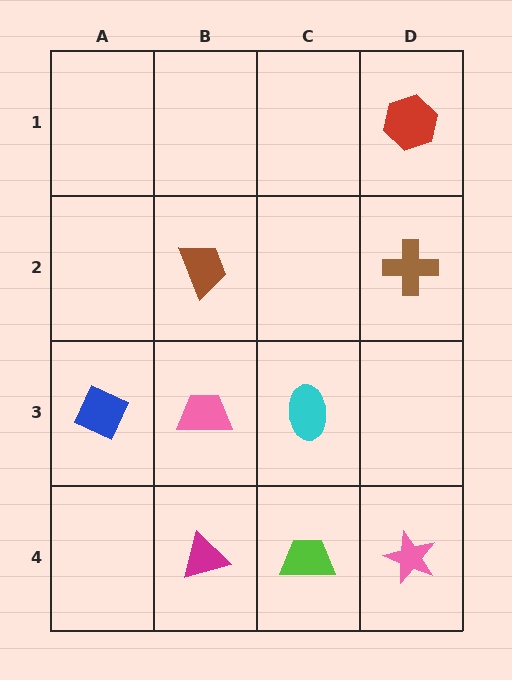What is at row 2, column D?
A brown cross.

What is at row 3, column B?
A pink trapezoid.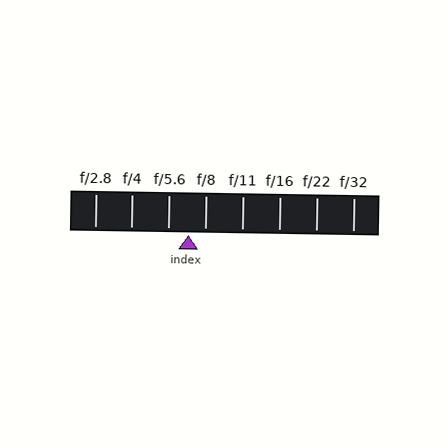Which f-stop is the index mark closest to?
The index mark is closest to f/8.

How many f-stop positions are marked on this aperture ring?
There are 8 f-stop positions marked.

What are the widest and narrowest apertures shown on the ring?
The widest aperture shown is f/2.8 and the narrowest is f/32.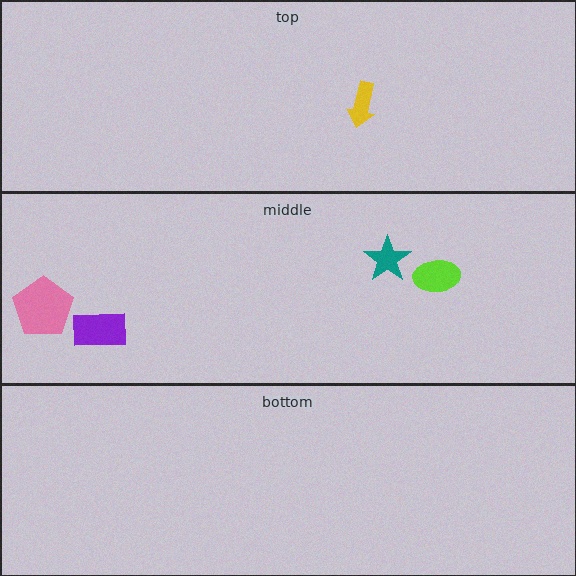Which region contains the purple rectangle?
The middle region.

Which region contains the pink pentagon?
The middle region.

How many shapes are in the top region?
1.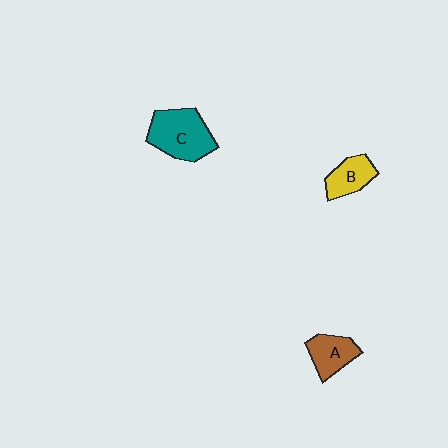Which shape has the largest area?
Shape C (teal).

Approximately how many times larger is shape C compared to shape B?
Approximately 1.8 times.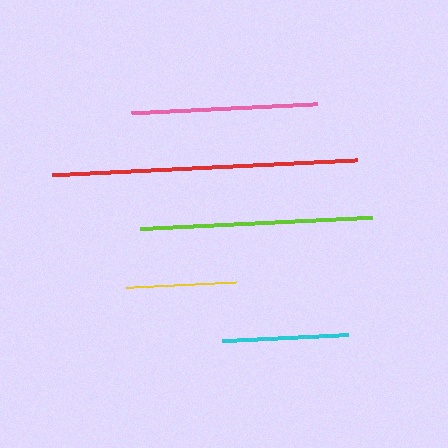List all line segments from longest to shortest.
From longest to shortest: red, lime, pink, cyan, yellow.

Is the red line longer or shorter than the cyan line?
The red line is longer than the cyan line.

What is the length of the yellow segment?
The yellow segment is approximately 110 pixels long.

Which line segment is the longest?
The red line is the longest at approximately 305 pixels.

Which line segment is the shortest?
The yellow line is the shortest at approximately 110 pixels.